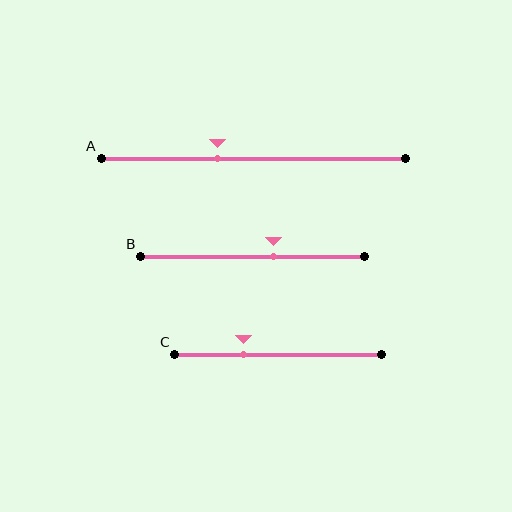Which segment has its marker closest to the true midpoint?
Segment B has its marker closest to the true midpoint.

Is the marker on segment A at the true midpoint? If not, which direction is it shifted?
No, the marker on segment A is shifted to the left by about 12% of the segment length.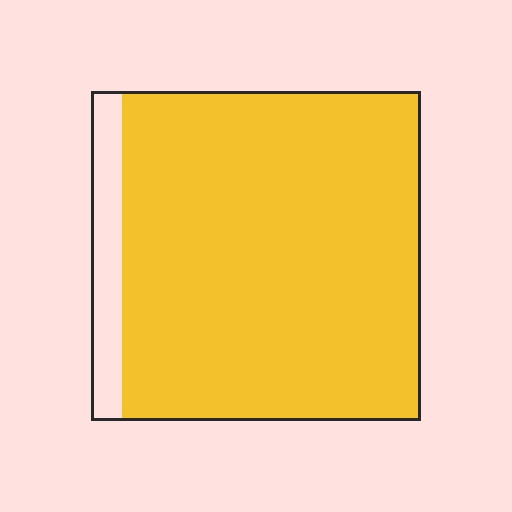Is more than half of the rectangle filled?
Yes.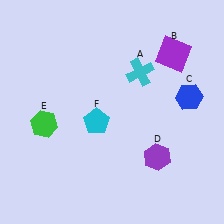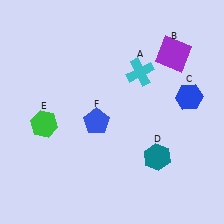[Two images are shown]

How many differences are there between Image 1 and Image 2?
There are 2 differences between the two images.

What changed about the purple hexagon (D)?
In Image 1, D is purple. In Image 2, it changed to teal.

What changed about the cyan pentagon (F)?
In Image 1, F is cyan. In Image 2, it changed to blue.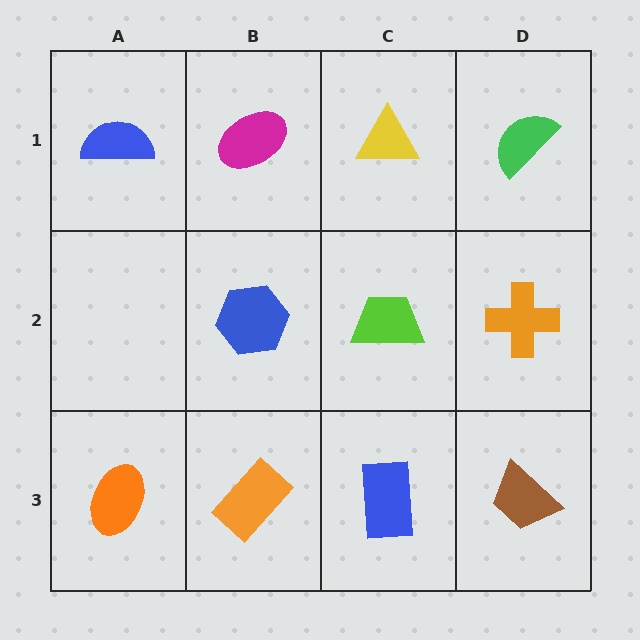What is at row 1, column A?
A blue semicircle.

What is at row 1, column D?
A green semicircle.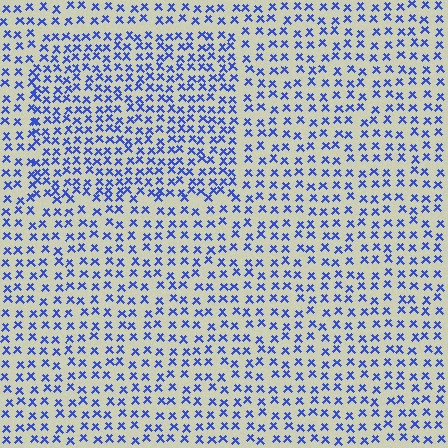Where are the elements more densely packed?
The elements are more densely packed inside the rectangle boundary.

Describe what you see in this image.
The image contains small blue elements arranged at two different densities. A rectangle-shaped region is visible where the elements are more densely packed than the surrounding area.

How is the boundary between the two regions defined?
The boundary is defined by a change in element density (approximately 1.5x ratio). All elements are the same color, size, and shape.